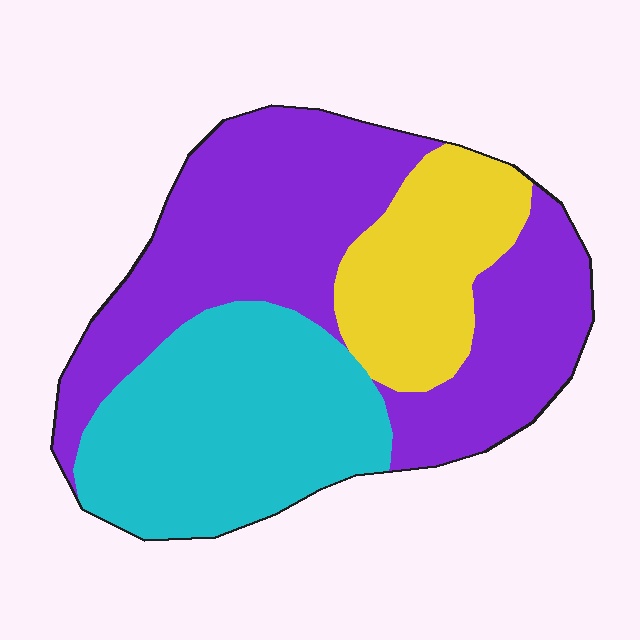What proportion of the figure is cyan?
Cyan covers 33% of the figure.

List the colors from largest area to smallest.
From largest to smallest: purple, cyan, yellow.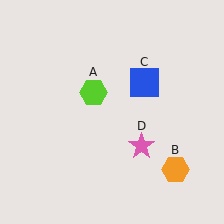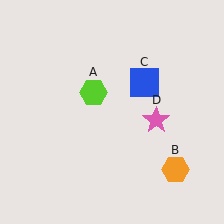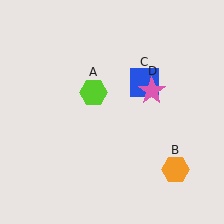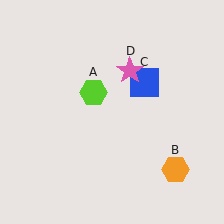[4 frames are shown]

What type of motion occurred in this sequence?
The pink star (object D) rotated counterclockwise around the center of the scene.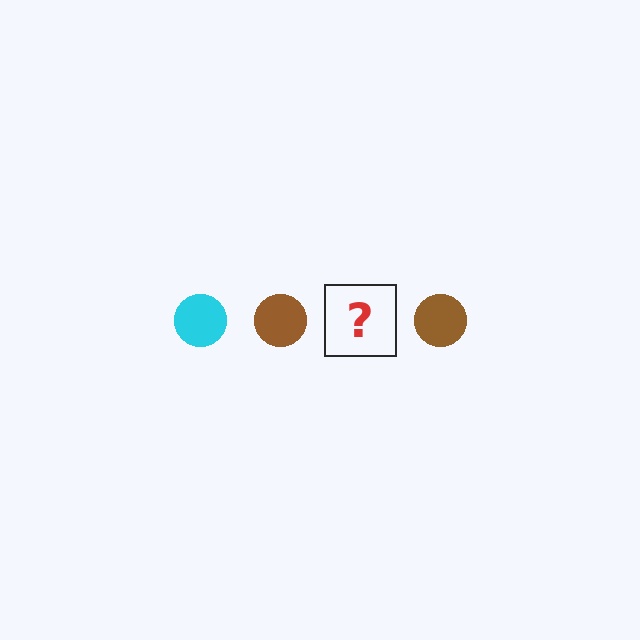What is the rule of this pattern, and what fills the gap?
The rule is that the pattern cycles through cyan, brown circles. The gap should be filled with a cyan circle.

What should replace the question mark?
The question mark should be replaced with a cyan circle.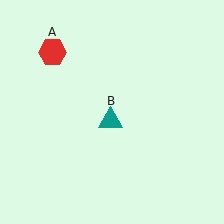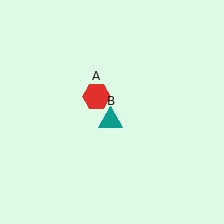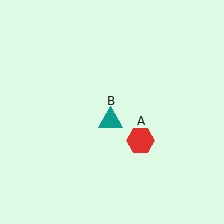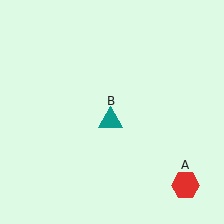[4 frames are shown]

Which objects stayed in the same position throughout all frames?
Teal triangle (object B) remained stationary.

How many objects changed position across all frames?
1 object changed position: red hexagon (object A).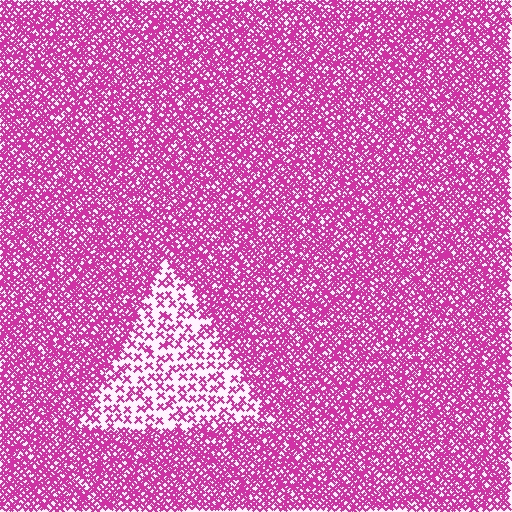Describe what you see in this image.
The image contains small magenta elements arranged at two different densities. A triangle-shaped region is visible where the elements are less densely packed than the surrounding area.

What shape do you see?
I see a triangle.